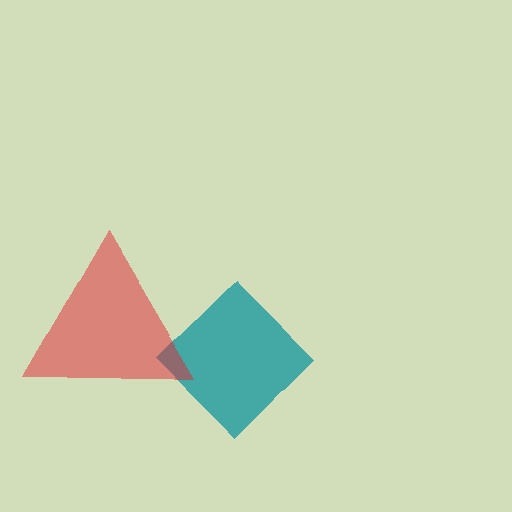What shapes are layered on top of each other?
The layered shapes are: a teal diamond, a red triangle.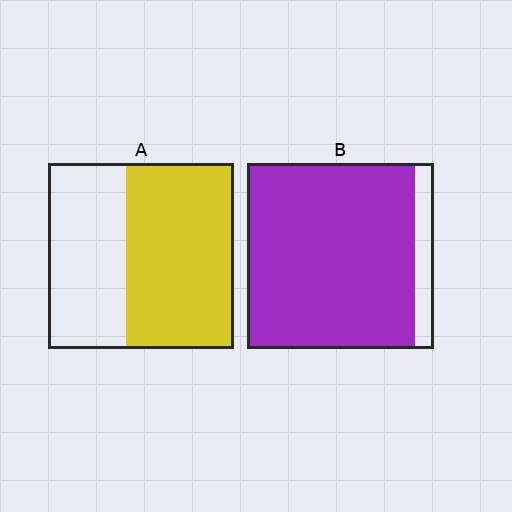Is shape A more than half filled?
Yes.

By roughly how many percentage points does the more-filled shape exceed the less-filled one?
By roughly 30 percentage points (B over A).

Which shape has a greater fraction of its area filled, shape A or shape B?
Shape B.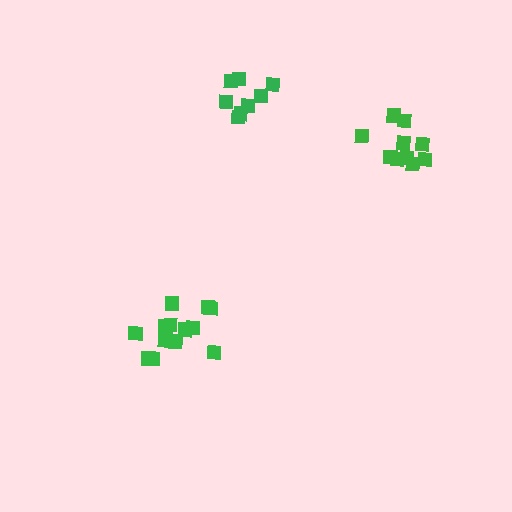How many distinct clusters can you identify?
There are 3 distinct clusters.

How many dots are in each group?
Group 1: 13 dots, Group 2: 8 dots, Group 3: 10 dots (31 total).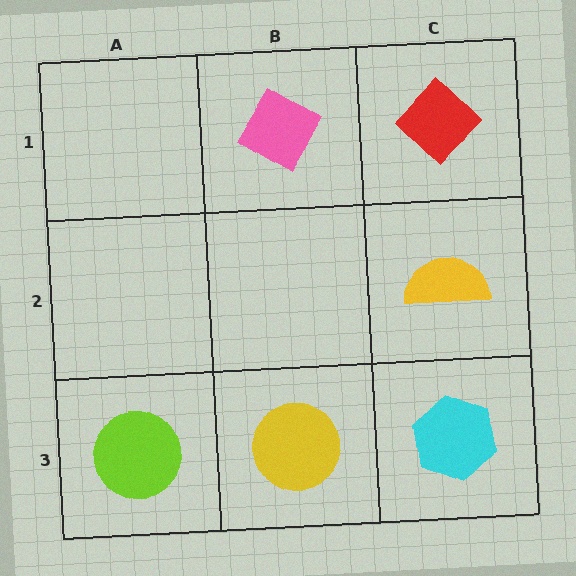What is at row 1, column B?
A pink diamond.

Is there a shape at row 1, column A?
No, that cell is empty.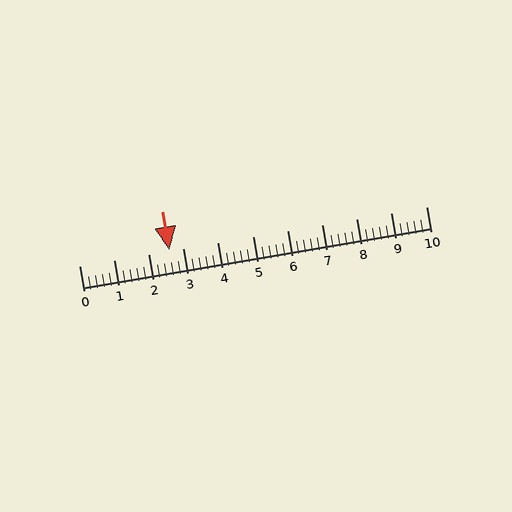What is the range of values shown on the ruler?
The ruler shows values from 0 to 10.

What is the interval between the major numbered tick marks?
The major tick marks are spaced 1 units apart.